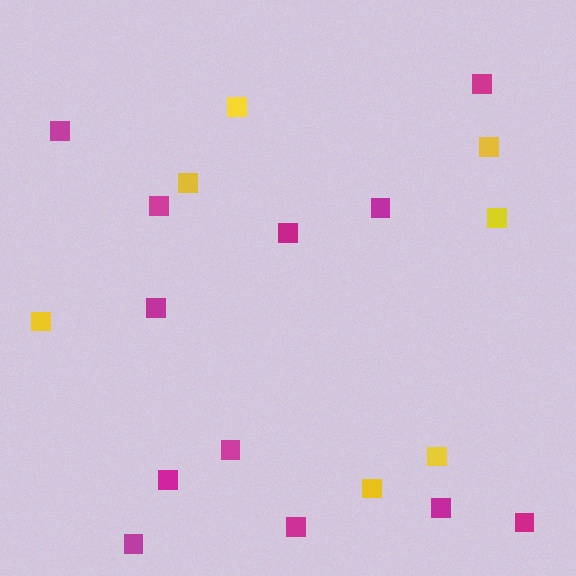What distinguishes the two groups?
There are 2 groups: one group of yellow squares (7) and one group of magenta squares (12).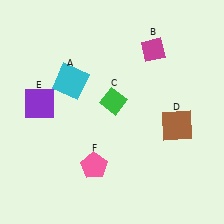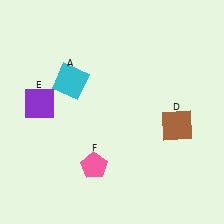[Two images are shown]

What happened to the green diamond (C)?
The green diamond (C) was removed in Image 2. It was in the top-right area of Image 1.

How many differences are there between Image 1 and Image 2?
There are 2 differences between the two images.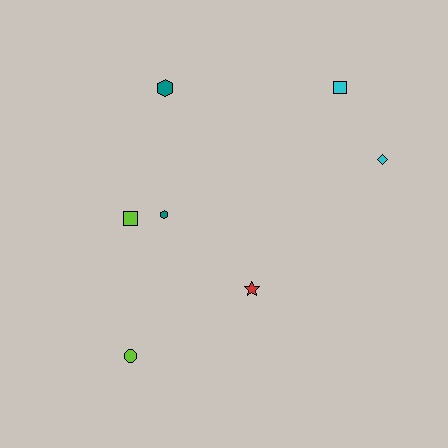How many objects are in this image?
There are 7 objects.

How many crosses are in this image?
There are no crosses.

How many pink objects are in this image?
There are no pink objects.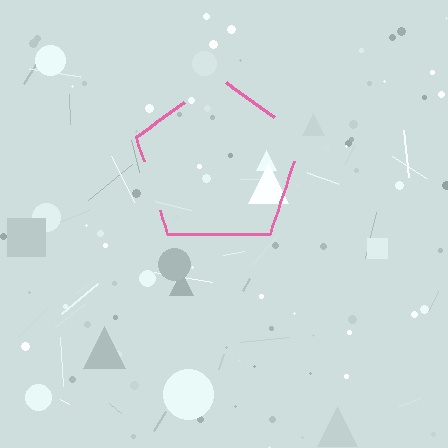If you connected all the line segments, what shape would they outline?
They would outline a pentagon.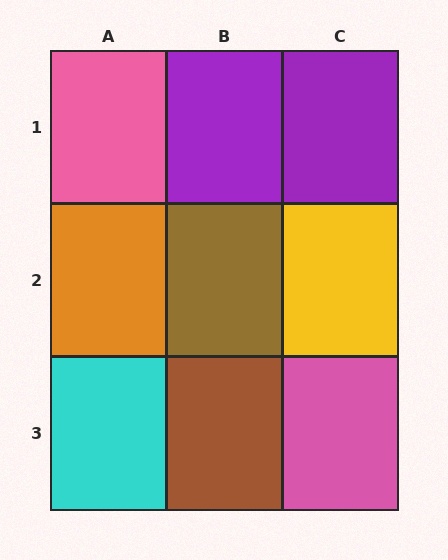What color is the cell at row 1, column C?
Purple.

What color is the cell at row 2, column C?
Yellow.